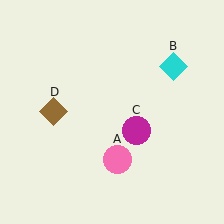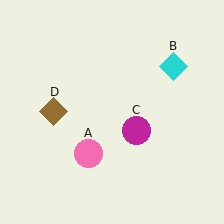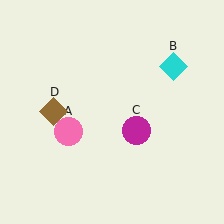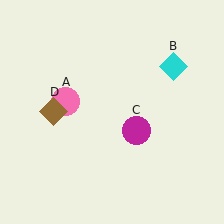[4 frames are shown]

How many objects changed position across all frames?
1 object changed position: pink circle (object A).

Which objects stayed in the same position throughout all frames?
Cyan diamond (object B) and magenta circle (object C) and brown diamond (object D) remained stationary.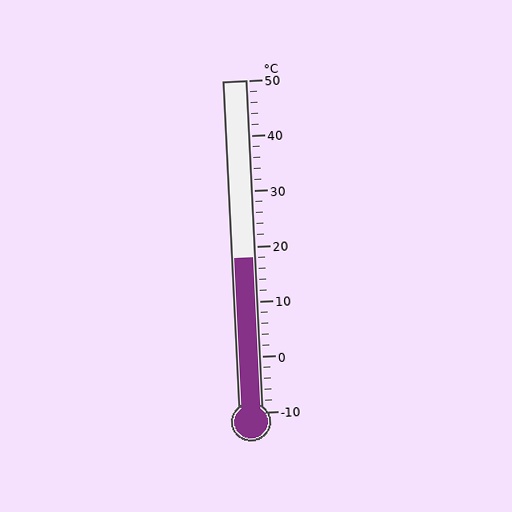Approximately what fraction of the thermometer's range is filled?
The thermometer is filled to approximately 45% of its range.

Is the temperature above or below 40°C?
The temperature is below 40°C.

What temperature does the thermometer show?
The thermometer shows approximately 18°C.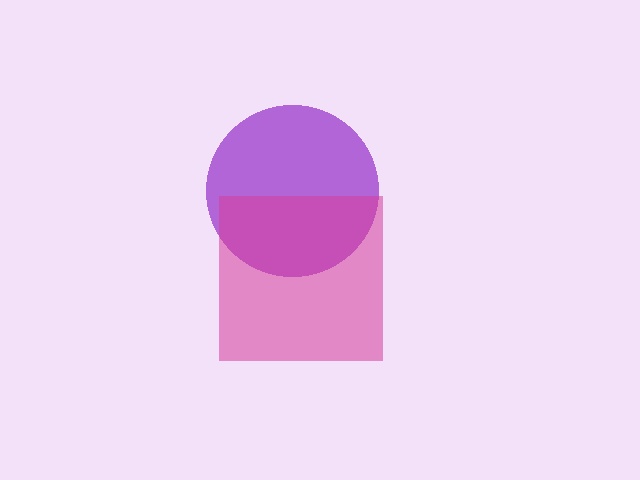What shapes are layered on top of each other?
The layered shapes are: a purple circle, a magenta square.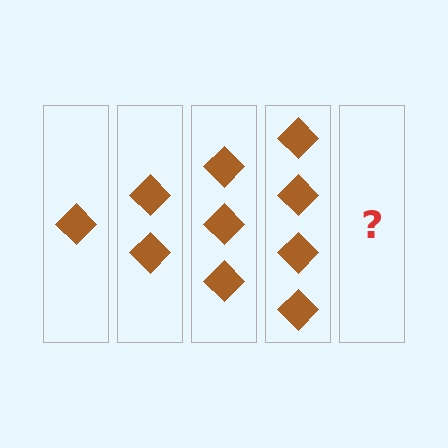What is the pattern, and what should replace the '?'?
The pattern is that each step adds one more diamond. The '?' should be 5 diamonds.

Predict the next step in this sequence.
The next step is 5 diamonds.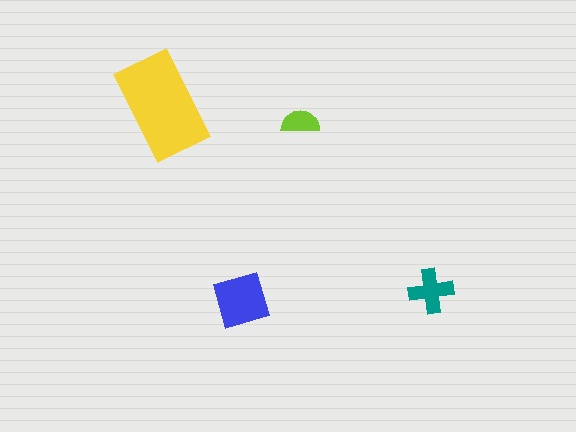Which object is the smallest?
The lime semicircle.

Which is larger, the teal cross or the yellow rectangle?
The yellow rectangle.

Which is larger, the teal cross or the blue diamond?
The blue diamond.